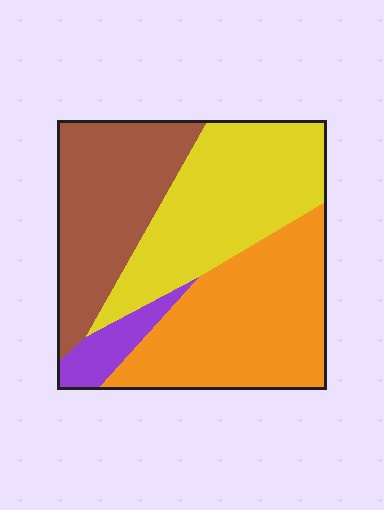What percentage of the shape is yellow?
Yellow covers around 30% of the shape.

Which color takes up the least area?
Purple, at roughly 5%.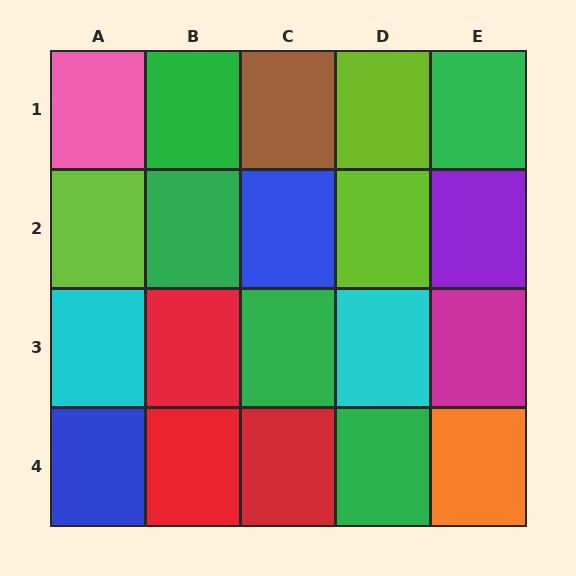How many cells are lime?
3 cells are lime.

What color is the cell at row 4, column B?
Red.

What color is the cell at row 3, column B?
Red.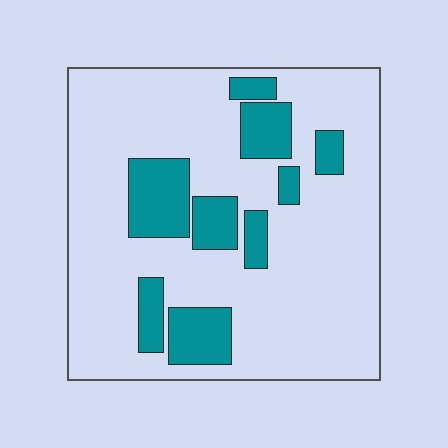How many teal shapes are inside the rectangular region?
9.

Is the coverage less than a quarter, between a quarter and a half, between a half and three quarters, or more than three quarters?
Less than a quarter.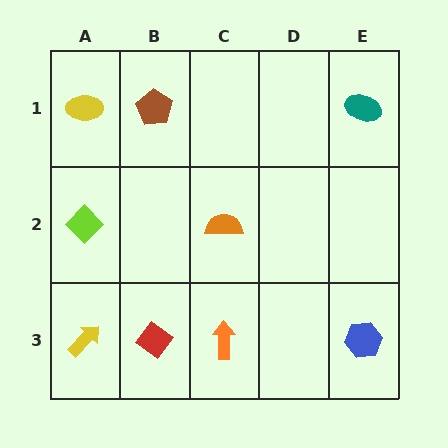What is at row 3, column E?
A blue hexagon.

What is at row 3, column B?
A red diamond.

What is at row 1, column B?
A brown pentagon.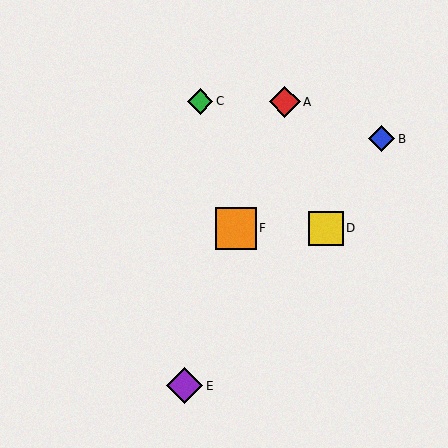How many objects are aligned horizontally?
2 objects (D, F) are aligned horizontally.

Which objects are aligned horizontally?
Objects D, F are aligned horizontally.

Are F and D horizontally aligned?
Yes, both are at y≈228.